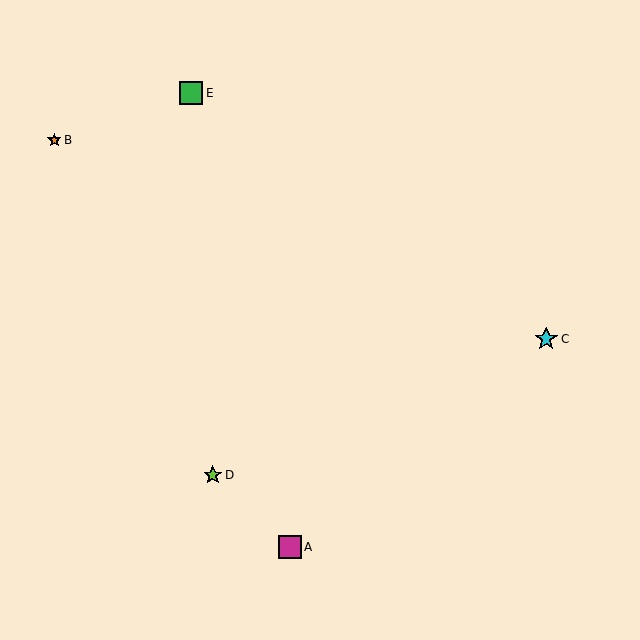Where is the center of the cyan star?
The center of the cyan star is at (546, 339).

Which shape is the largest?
The cyan star (labeled C) is the largest.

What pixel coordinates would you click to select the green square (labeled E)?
Click at (191, 93) to select the green square E.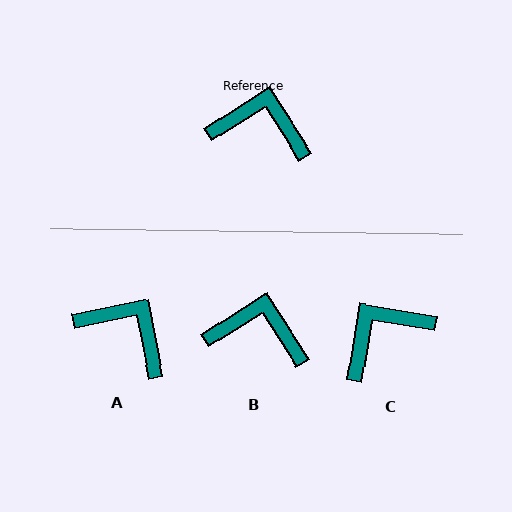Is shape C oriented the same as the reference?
No, it is off by about 48 degrees.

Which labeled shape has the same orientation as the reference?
B.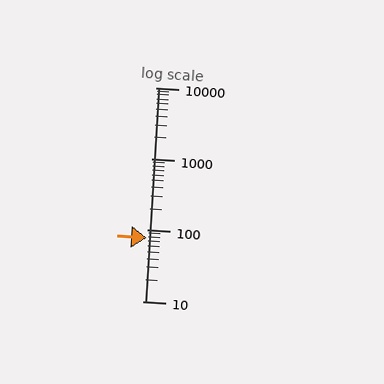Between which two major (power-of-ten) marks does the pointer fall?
The pointer is between 10 and 100.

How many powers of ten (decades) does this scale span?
The scale spans 3 decades, from 10 to 10000.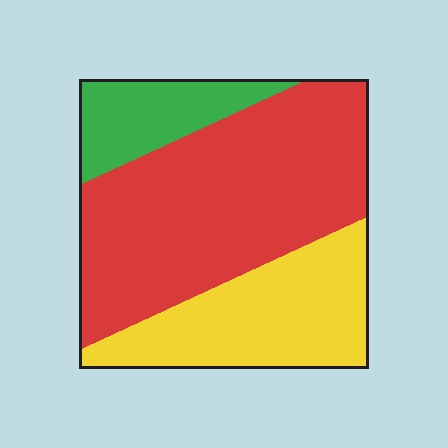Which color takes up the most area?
Red, at roughly 55%.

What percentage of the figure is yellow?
Yellow covers roughly 30% of the figure.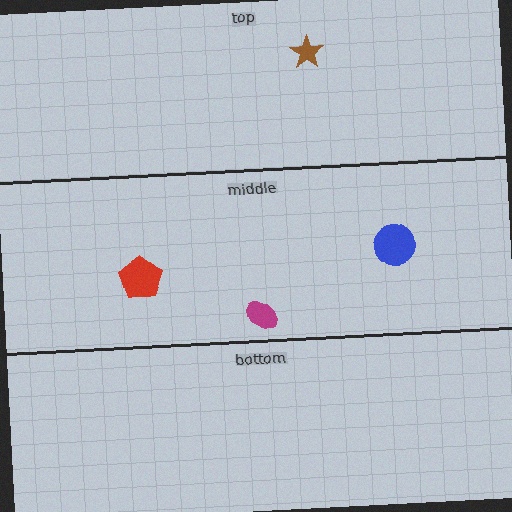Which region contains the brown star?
The top region.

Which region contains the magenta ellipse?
The middle region.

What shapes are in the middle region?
The red pentagon, the magenta ellipse, the blue circle.